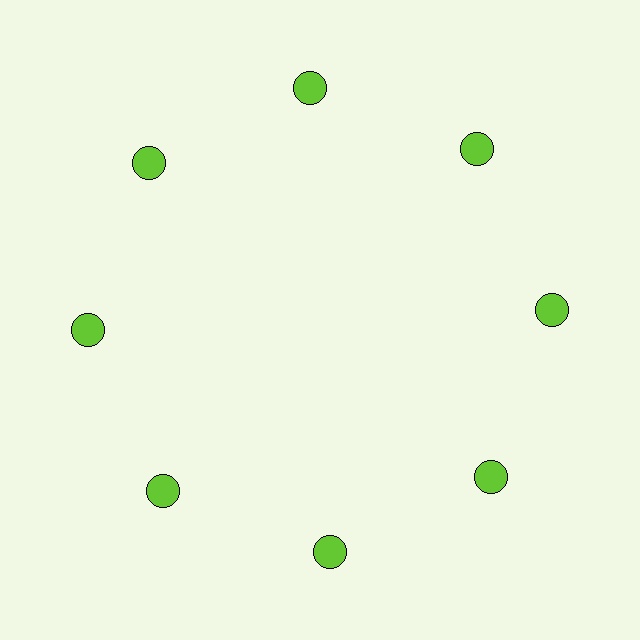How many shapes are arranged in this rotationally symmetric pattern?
There are 8 shapes, arranged in 8 groups of 1.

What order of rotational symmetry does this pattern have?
This pattern has 8-fold rotational symmetry.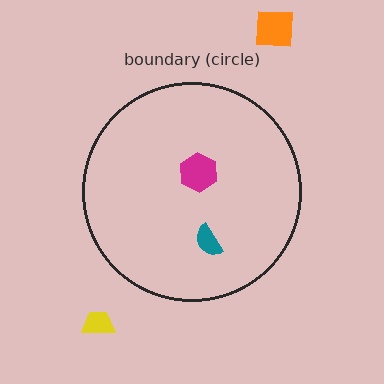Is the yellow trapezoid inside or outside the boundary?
Outside.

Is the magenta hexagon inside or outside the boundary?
Inside.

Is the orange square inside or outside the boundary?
Outside.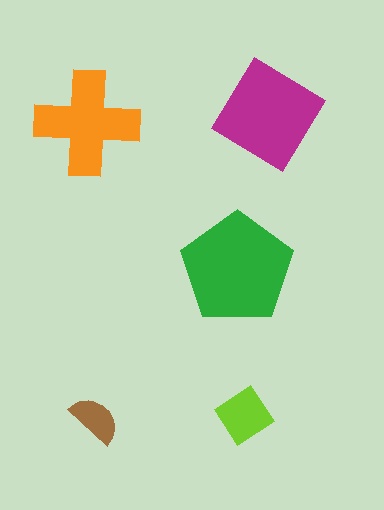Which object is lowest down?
The brown semicircle is bottommost.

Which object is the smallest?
The brown semicircle.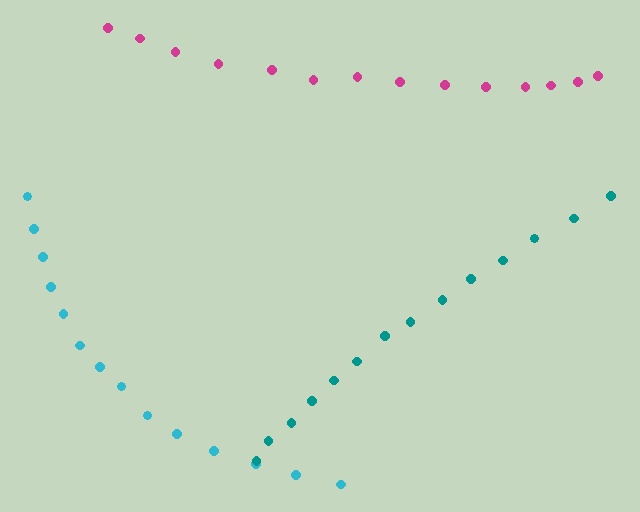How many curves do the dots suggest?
There are 3 distinct paths.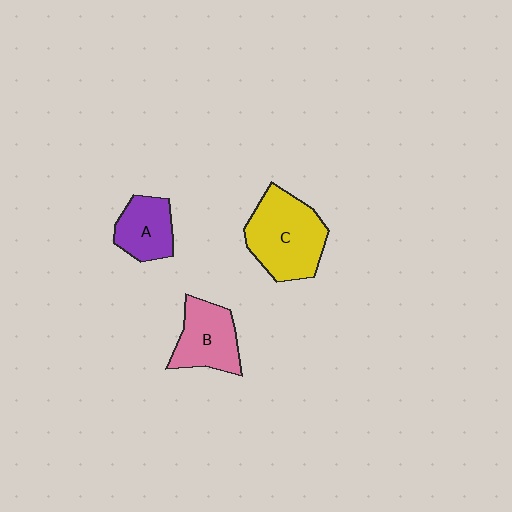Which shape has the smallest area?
Shape A (purple).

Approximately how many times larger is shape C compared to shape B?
Approximately 1.5 times.